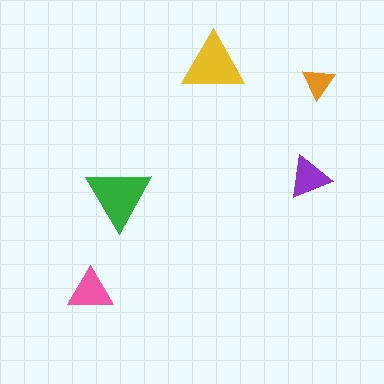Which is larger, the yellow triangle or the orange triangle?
The yellow one.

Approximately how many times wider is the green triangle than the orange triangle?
About 2 times wider.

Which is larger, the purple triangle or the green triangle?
The green one.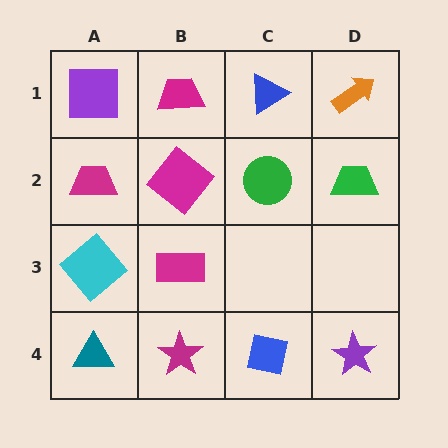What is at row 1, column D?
An orange arrow.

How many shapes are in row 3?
2 shapes.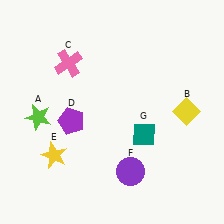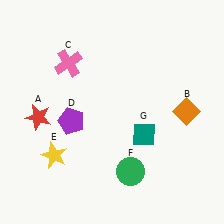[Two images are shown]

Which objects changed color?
A changed from lime to red. B changed from yellow to orange. F changed from purple to green.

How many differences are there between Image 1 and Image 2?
There are 3 differences between the two images.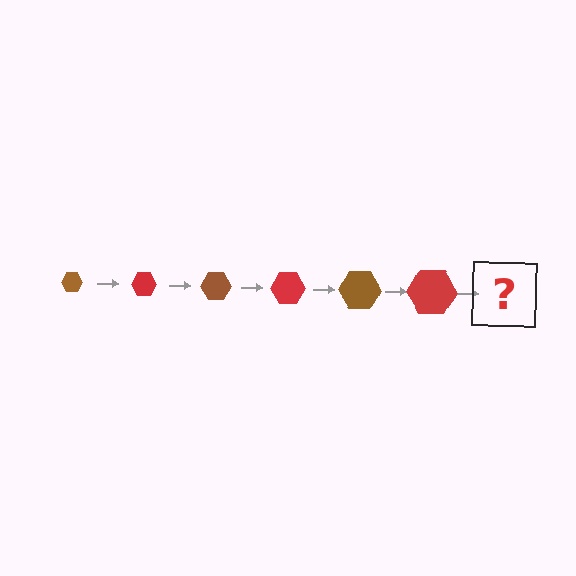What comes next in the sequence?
The next element should be a brown hexagon, larger than the previous one.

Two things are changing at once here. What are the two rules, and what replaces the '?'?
The two rules are that the hexagon grows larger each step and the color cycles through brown and red. The '?' should be a brown hexagon, larger than the previous one.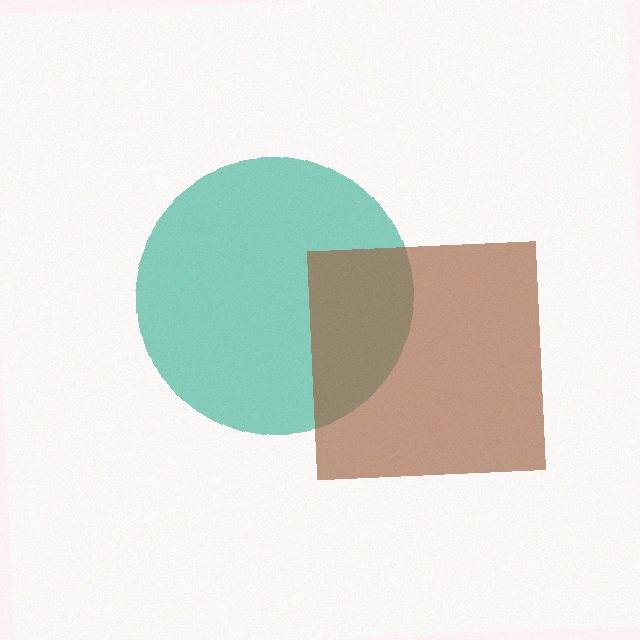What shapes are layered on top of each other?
The layered shapes are: a teal circle, a brown square.